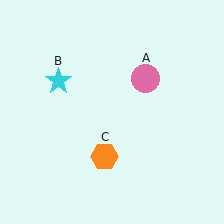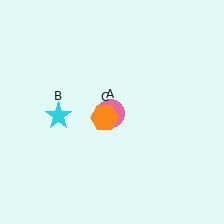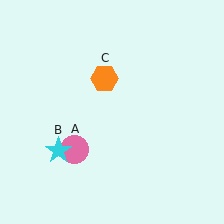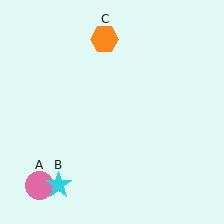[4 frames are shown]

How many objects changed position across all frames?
3 objects changed position: pink circle (object A), cyan star (object B), orange hexagon (object C).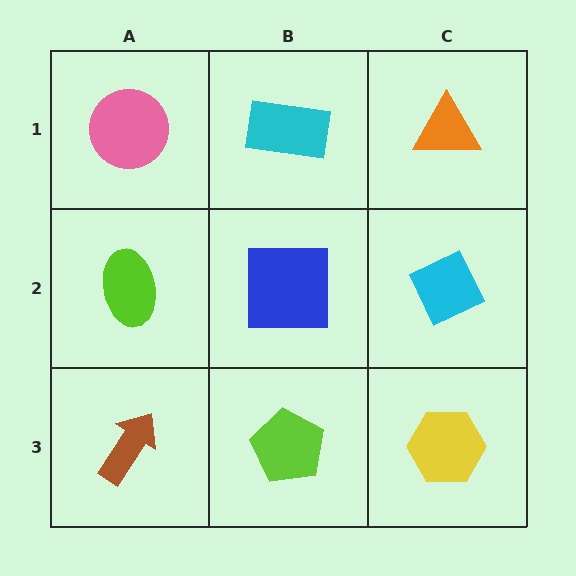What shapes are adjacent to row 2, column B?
A cyan rectangle (row 1, column B), a lime pentagon (row 3, column B), a lime ellipse (row 2, column A), a cyan diamond (row 2, column C).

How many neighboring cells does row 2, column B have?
4.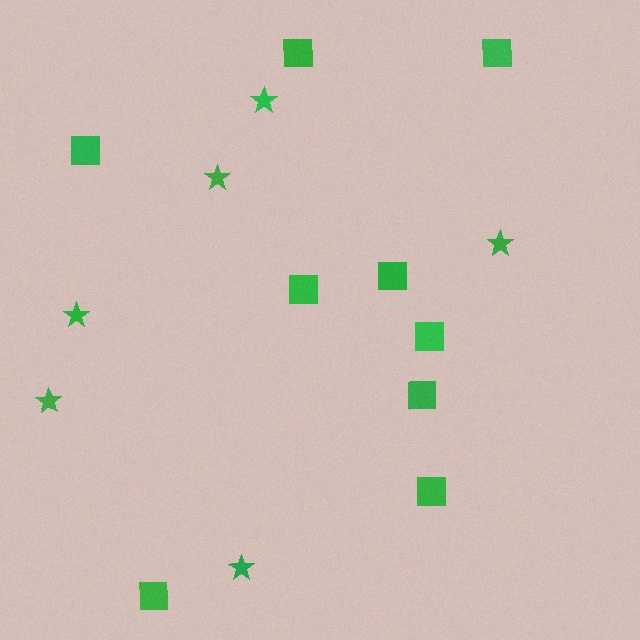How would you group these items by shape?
There are 2 groups: one group of stars (6) and one group of squares (9).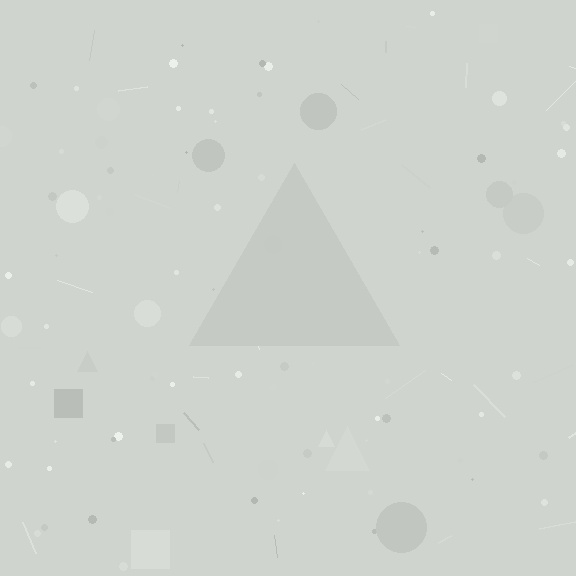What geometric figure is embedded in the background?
A triangle is embedded in the background.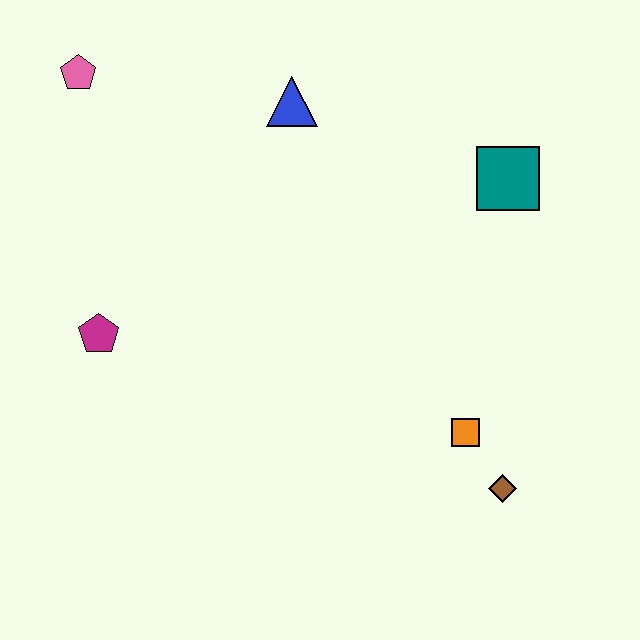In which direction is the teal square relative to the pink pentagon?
The teal square is to the right of the pink pentagon.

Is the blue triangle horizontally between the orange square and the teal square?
No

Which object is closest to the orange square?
The brown diamond is closest to the orange square.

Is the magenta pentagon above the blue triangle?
No